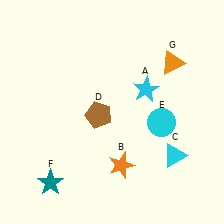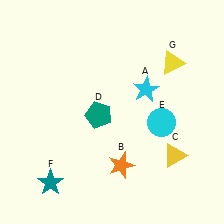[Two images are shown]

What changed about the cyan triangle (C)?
In Image 1, C is cyan. In Image 2, it changed to yellow.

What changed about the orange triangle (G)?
In Image 1, G is orange. In Image 2, it changed to yellow.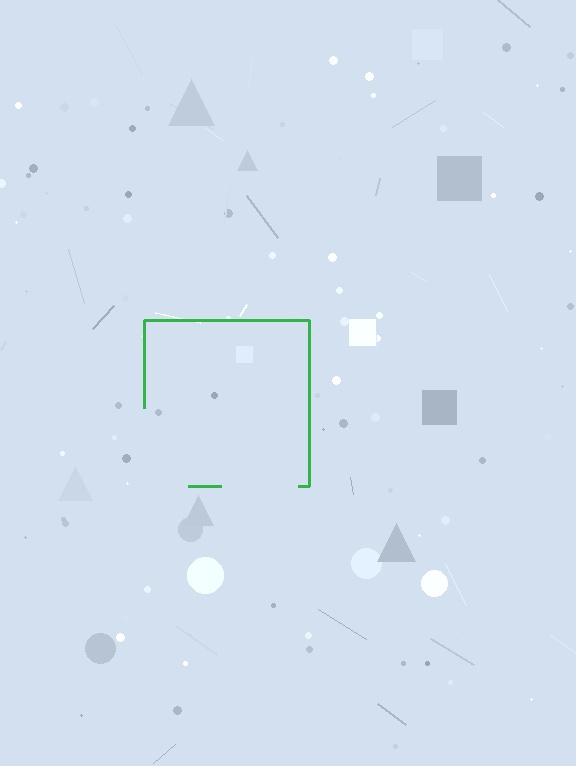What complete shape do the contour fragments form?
The contour fragments form a square.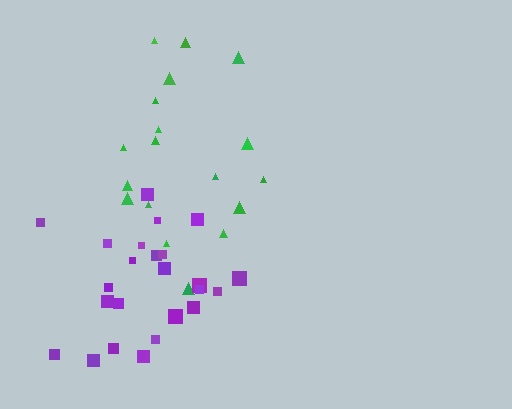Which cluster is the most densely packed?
Purple.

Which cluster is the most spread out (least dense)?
Green.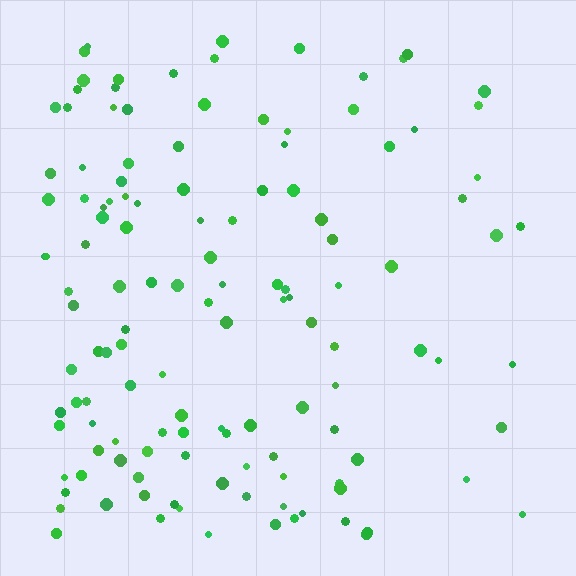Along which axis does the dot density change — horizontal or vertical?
Horizontal.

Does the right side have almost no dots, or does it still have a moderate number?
Still a moderate number, just noticeably fewer than the left.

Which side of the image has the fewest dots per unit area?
The right.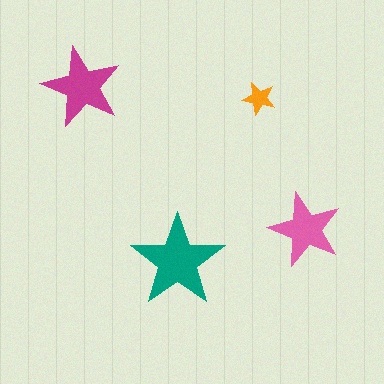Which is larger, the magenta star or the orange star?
The magenta one.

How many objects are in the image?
There are 4 objects in the image.